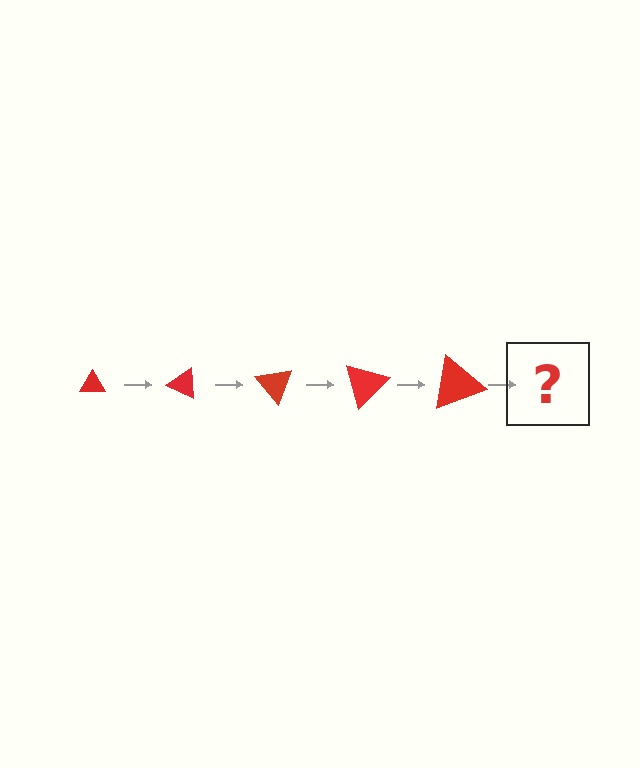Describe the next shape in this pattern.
It should be a triangle, larger than the previous one and rotated 125 degrees from the start.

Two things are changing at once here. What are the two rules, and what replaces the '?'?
The two rules are that the triangle grows larger each step and it rotates 25 degrees each step. The '?' should be a triangle, larger than the previous one and rotated 125 degrees from the start.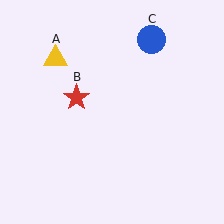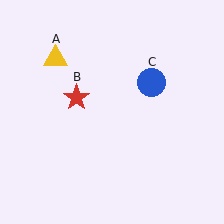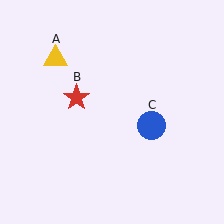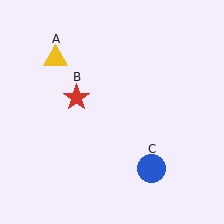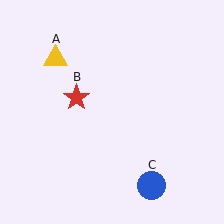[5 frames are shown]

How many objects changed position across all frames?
1 object changed position: blue circle (object C).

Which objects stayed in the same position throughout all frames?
Yellow triangle (object A) and red star (object B) remained stationary.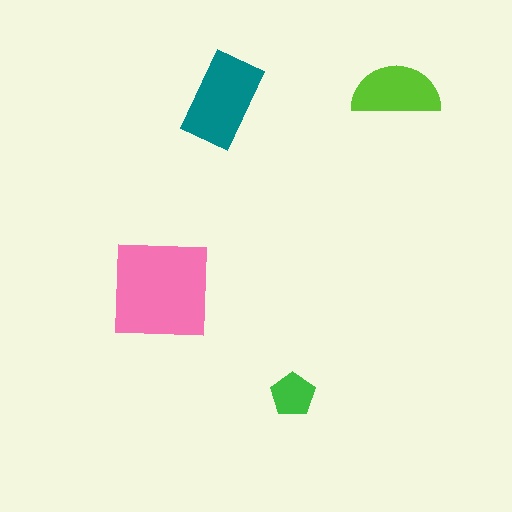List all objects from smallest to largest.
The green pentagon, the lime semicircle, the teal rectangle, the pink square.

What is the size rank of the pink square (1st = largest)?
1st.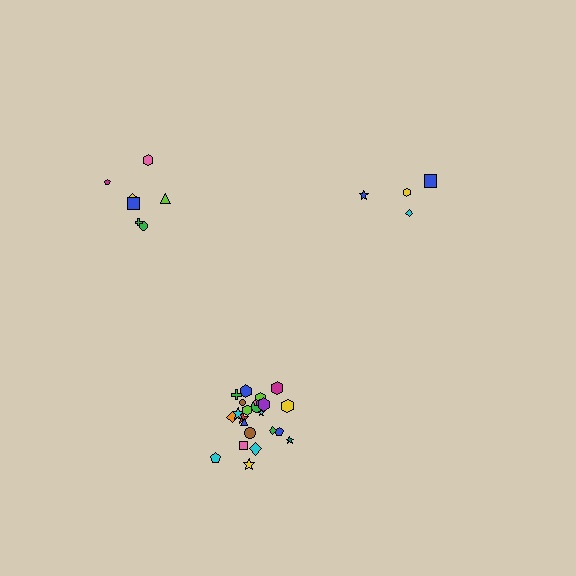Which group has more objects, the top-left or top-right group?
The top-left group.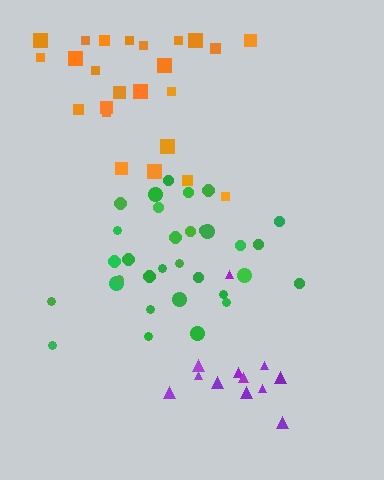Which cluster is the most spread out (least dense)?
Orange.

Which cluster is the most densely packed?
Green.